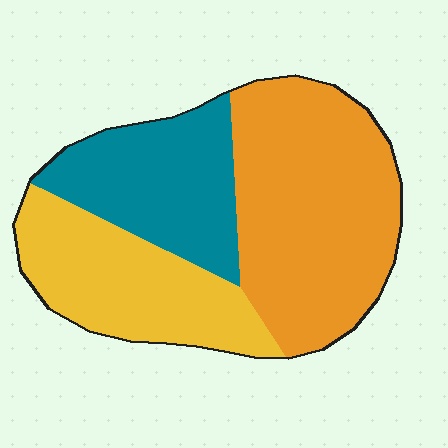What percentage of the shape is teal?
Teal takes up between a quarter and a half of the shape.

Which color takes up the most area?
Orange, at roughly 45%.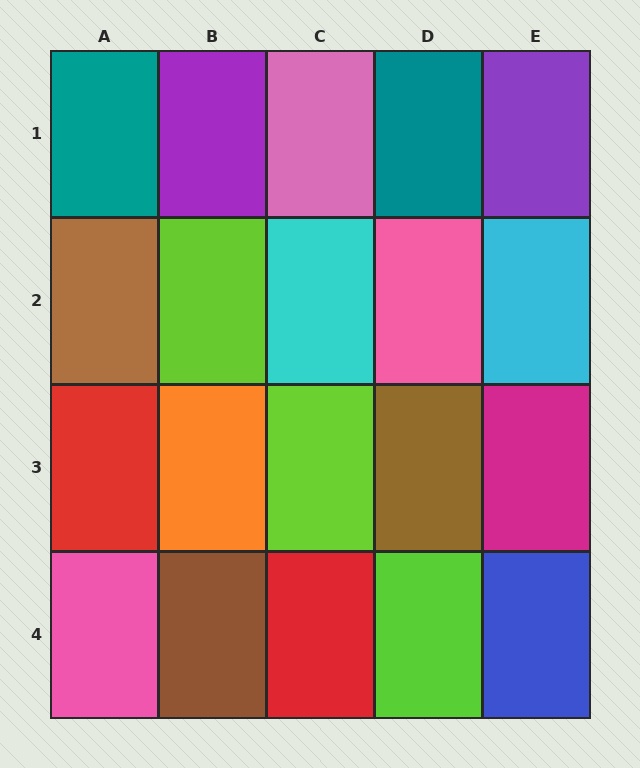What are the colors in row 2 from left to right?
Brown, lime, cyan, pink, cyan.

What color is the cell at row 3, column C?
Lime.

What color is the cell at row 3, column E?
Magenta.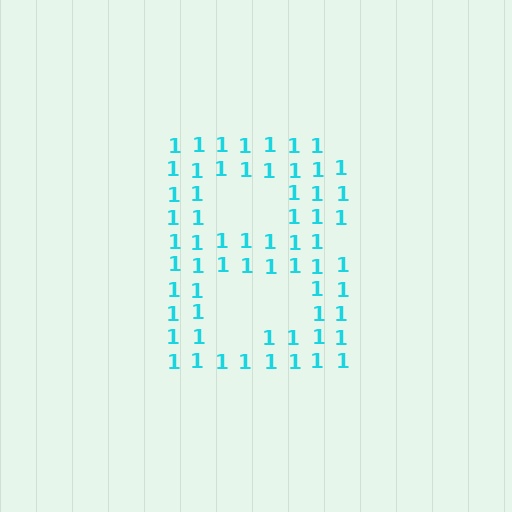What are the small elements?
The small elements are digit 1's.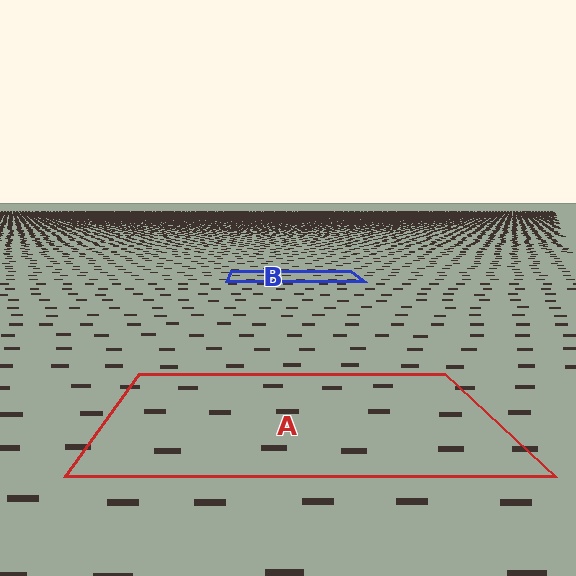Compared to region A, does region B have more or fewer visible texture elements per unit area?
Region B has more texture elements per unit area — they are packed more densely because it is farther away.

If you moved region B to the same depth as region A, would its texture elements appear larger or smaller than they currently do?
They would appear larger. At a closer depth, the same texture elements are projected at a bigger on-screen size.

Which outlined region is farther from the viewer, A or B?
Region B is farther from the viewer — the texture elements inside it appear smaller and more densely packed.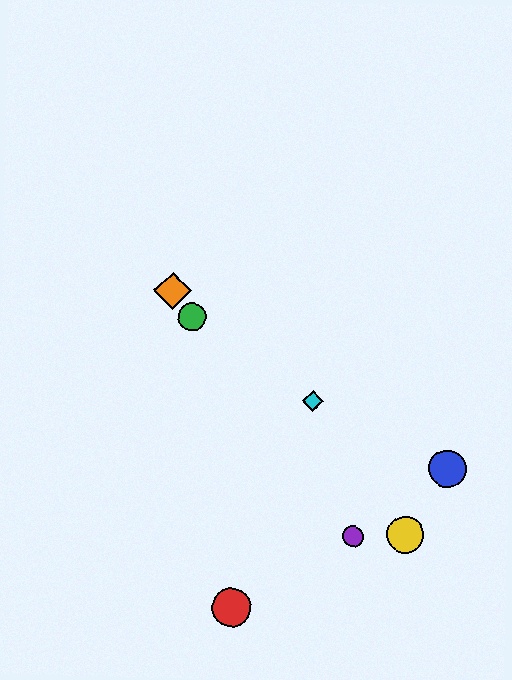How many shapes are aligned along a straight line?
3 shapes (the green circle, the purple circle, the orange diamond) are aligned along a straight line.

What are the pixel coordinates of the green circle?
The green circle is at (192, 317).